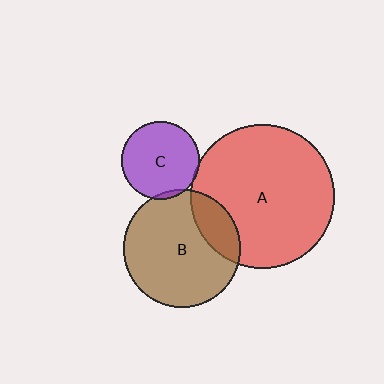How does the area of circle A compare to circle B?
Approximately 1.5 times.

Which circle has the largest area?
Circle A (red).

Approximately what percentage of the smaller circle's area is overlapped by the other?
Approximately 20%.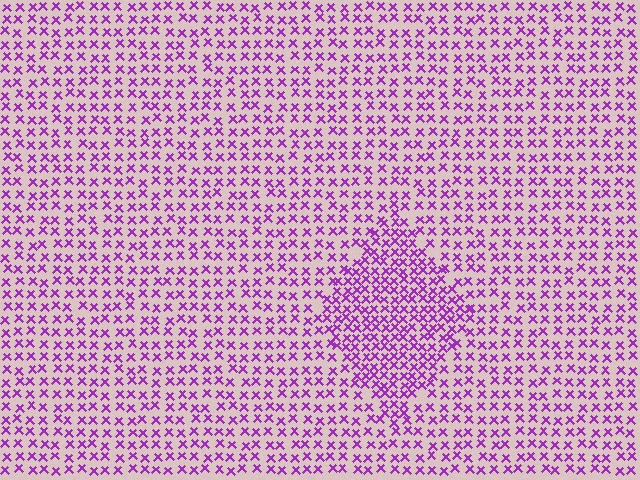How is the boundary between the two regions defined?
The boundary is defined by a change in element density (approximately 1.7x ratio). All elements are the same color, size, and shape.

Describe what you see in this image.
The image contains small purple elements arranged at two different densities. A diamond-shaped region is visible where the elements are more densely packed than the surrounding area.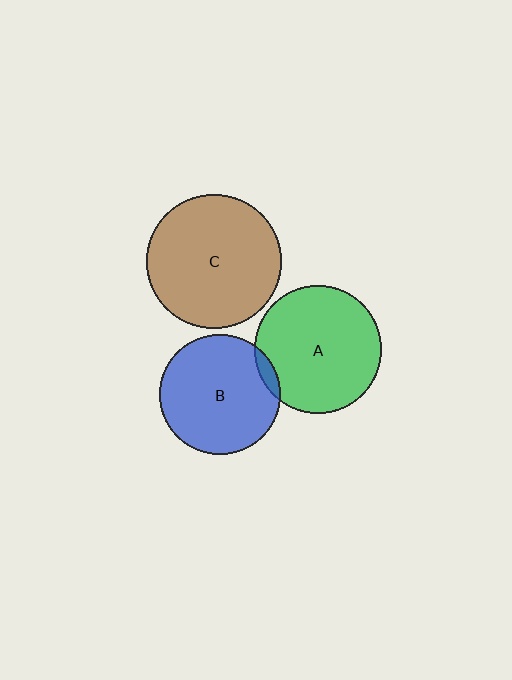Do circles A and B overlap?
Yes.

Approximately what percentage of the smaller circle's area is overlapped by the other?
Approximately 5%.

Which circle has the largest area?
Circle C (brown).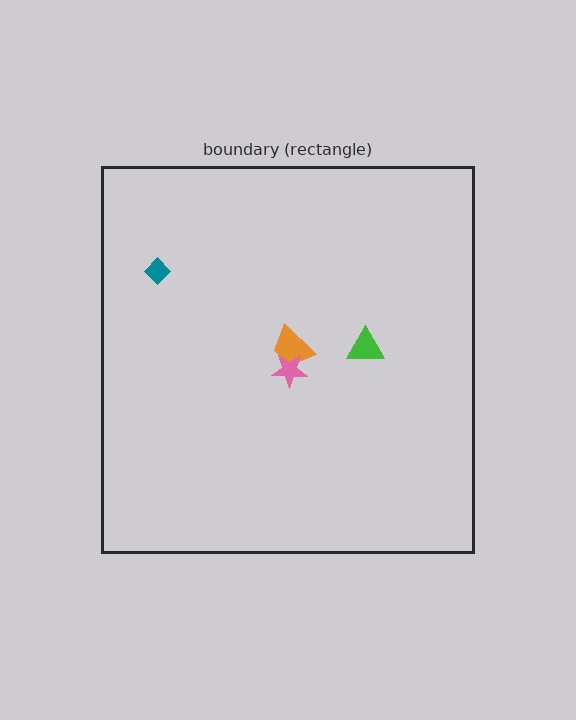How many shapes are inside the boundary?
4 inside, 0 outside.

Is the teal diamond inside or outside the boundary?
Inside.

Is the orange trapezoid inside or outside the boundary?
Inside.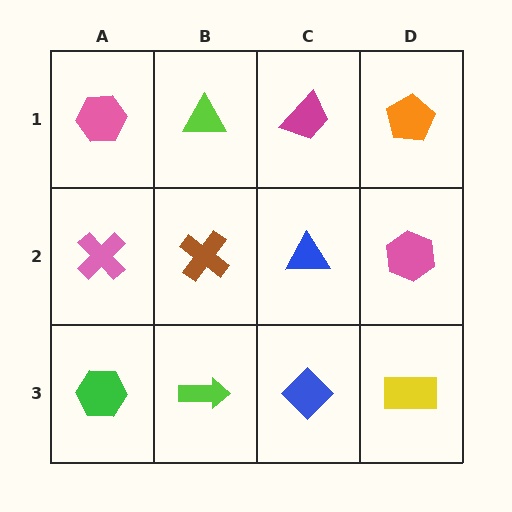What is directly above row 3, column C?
A blue triangle.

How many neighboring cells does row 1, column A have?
2.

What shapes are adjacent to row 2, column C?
A magenta trapezoid (row 1, column C), a blue diamond (row 3, column C), a brown cross (row 2, column B), a pink hexagon (row 2, column D).